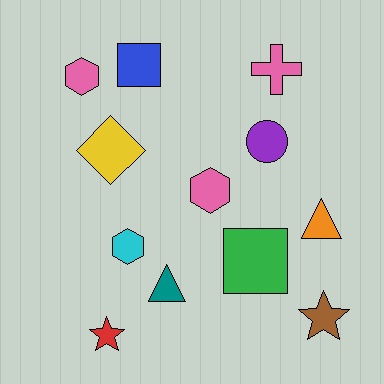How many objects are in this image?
There are 12 objects.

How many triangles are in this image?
There are 2 triangles.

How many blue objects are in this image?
There is 1 blue object.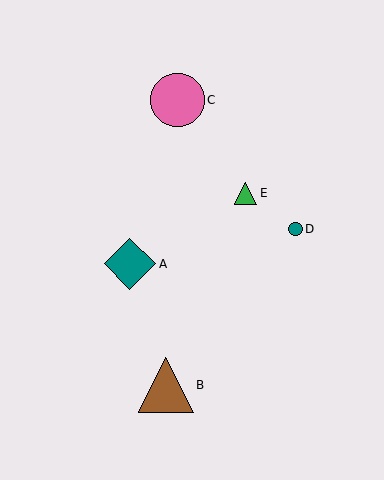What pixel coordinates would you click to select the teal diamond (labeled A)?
Click at (130, 264) to select the teal diamond A.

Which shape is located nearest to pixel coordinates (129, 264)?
The teal diamond (labeled A) at (130, 264) is nearest to that location.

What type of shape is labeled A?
Shape A is a teal diamond.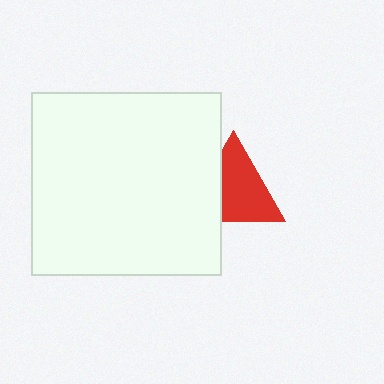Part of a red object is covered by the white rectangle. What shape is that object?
It is a triangle.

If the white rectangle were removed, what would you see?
You would see the complete red triangle.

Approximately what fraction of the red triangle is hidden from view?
Roughly 30% of the red triangle is hidden behind the white rectangle.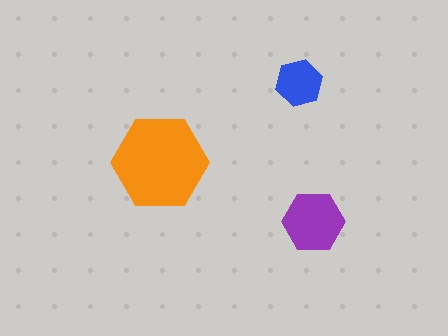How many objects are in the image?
There are 3 objects in the image.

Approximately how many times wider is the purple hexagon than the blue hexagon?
About 1.5 times wider.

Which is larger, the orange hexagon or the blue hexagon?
The orange one.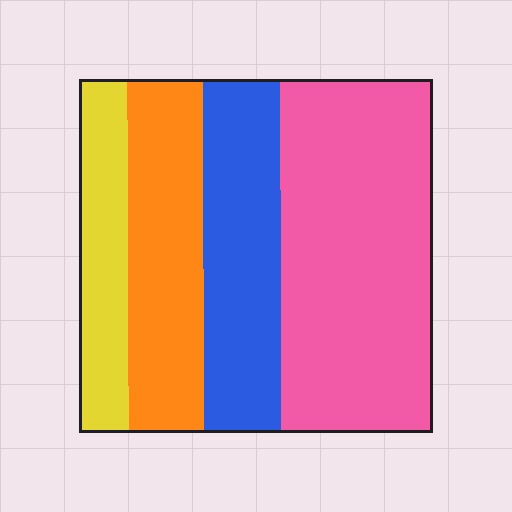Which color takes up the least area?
Yellow, at roughly 15%.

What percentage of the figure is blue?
Blue takes up about one fifth (1/5) of the figure.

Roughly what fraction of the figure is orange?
Orange covers 21% of the figure.